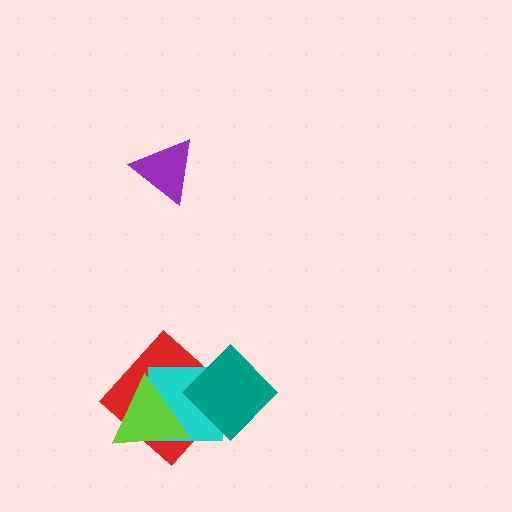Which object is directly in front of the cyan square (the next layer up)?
The teal diamond is directly in front of the cyan square.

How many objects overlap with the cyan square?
3 objects overlap with the cyan square.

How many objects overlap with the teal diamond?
2 objects overlap with the teal diamond.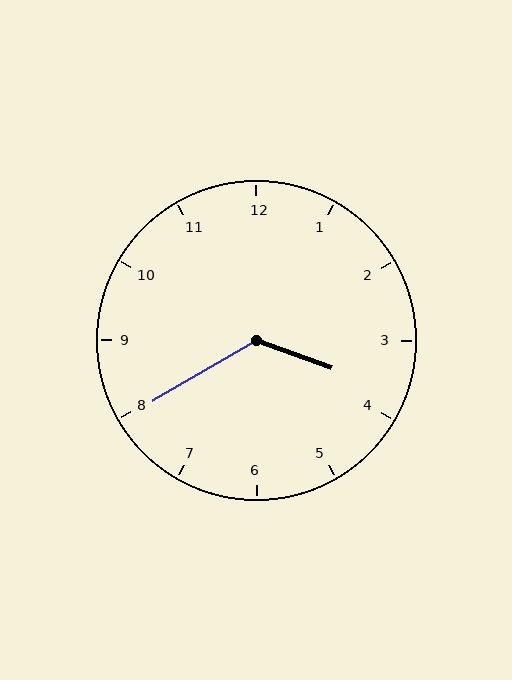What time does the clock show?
3:40.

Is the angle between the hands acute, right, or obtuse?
It is obtuse.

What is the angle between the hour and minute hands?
Approximately 130 degrees.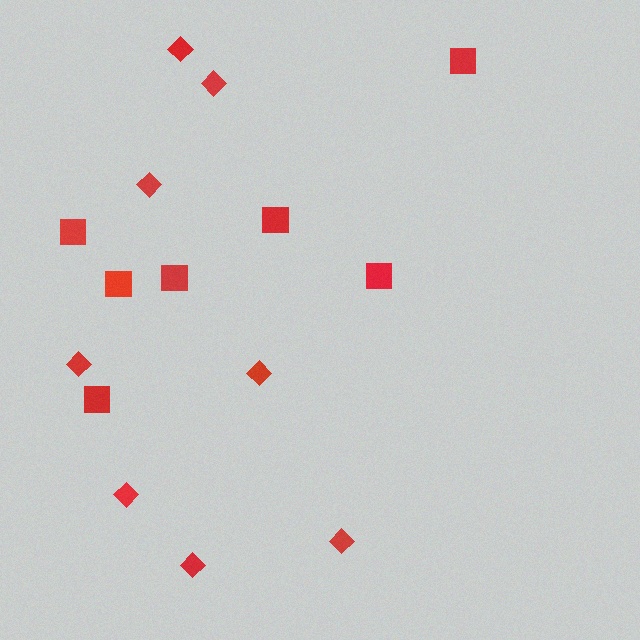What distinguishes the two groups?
There are 2 groups: one group of diamonds (8) and one group of squares (7).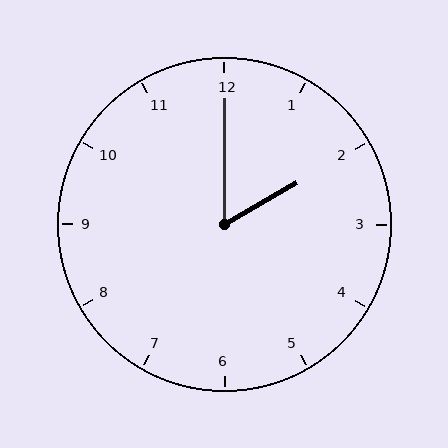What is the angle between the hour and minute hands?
Approximately 60 degrees.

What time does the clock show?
2:00.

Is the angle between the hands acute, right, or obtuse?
It is acute.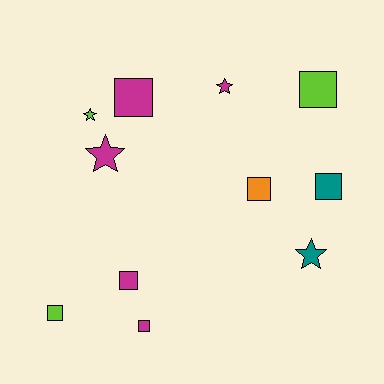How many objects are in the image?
There are 11 objects.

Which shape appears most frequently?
Square, with 7 objects.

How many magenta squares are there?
There are 3 magenta squares.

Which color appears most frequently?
Magenta, with 5 objects.